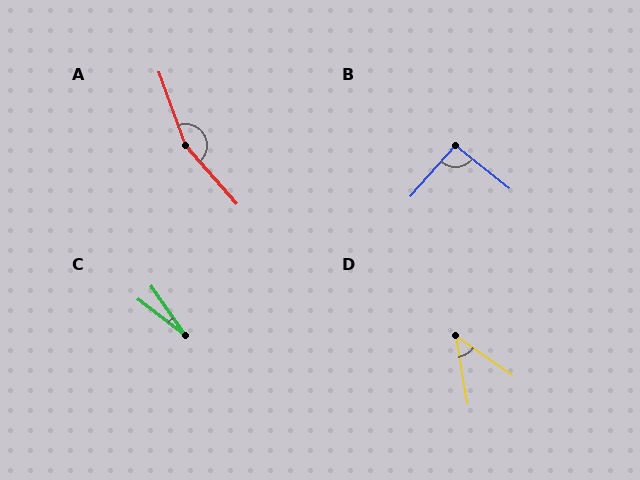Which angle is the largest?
A, at approximately 158 degrees.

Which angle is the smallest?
C, at approximately 18 degrees.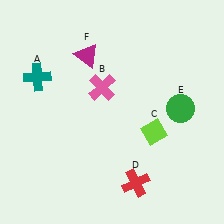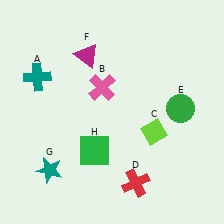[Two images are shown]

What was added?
A teal star (G), a green square (H) were added in Image 2.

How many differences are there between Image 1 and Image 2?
There are 2 differences between the two images.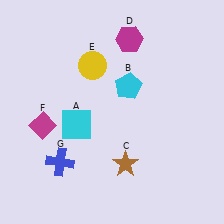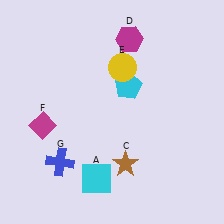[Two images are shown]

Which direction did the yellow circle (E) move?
The yellow circle (E) moved right.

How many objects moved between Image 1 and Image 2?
2 objects moved between the two images.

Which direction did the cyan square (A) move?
The cyan square (A) moved down.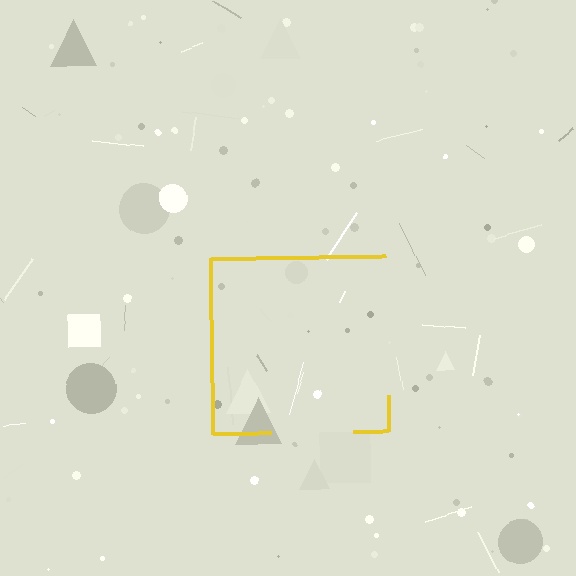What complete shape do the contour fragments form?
The contour fragments form a square.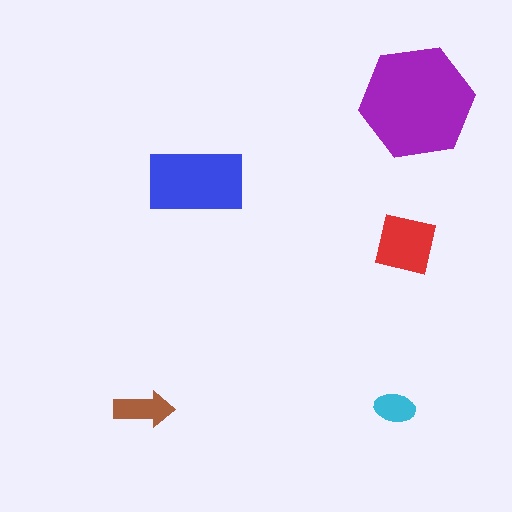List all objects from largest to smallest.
The purple hexagon, the blue rectangle, the red square, the brown arrow, the cyan ellipse.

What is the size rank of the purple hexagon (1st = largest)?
1st.